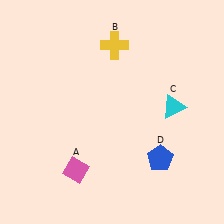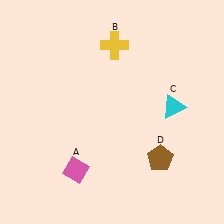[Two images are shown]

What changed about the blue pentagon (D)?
In Image 1, D is blue. In Image 2, it changed to brown.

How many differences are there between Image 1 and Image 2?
There is 1 difference between the two images.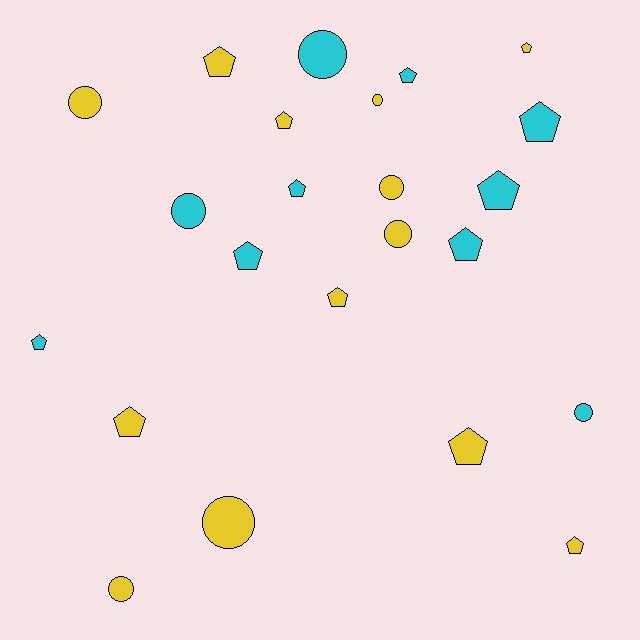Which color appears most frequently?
Yellow, with 13 objects.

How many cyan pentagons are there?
There are 7 cyan pentagons.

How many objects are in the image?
There are 23 objects.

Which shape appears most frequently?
Pentagon, with 14 objects.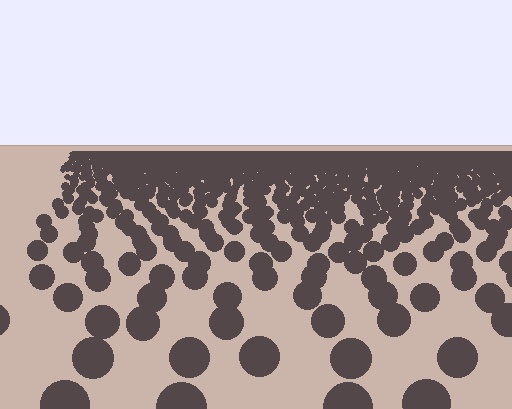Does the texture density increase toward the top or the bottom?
Density increases toward the top.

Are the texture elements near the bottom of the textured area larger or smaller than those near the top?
Larger. Near the bottom, elements are closer to the viewer and appear at a bigger on-screen size.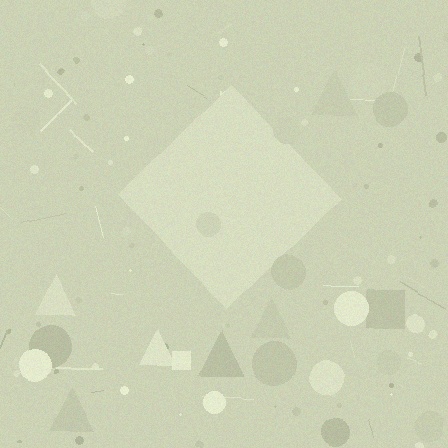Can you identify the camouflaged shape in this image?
The camouflaged shape is a diamond.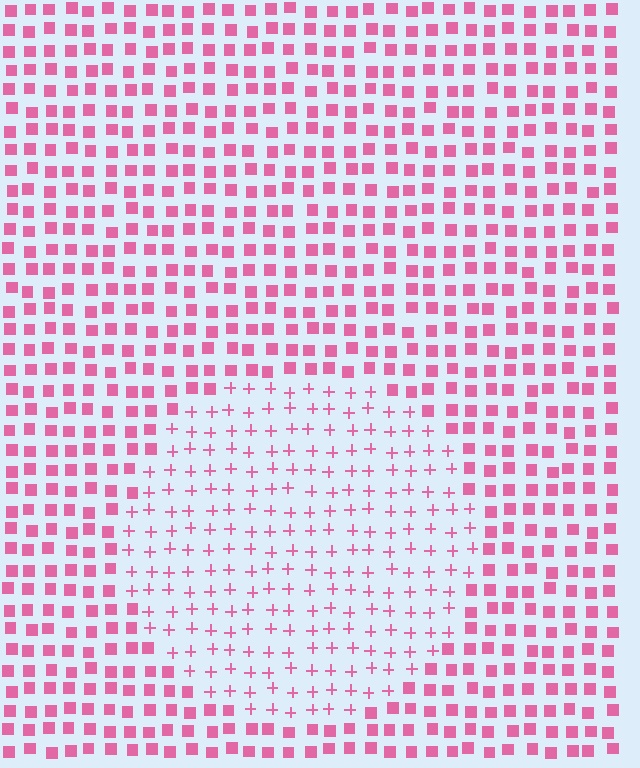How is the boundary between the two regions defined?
The boundary is defined by a change in element shape: plus signs inside vs. squares outside. All elements share the same color and spacing.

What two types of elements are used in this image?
The image uses plus signs inside the circle region and squares outside it.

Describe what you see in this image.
The image is filled with small pink elements arranged in a uniform grid. A circle-shaped region contains plus signs, while the surrounding area contains squares. The boundary is defined purely by the change in element shape.